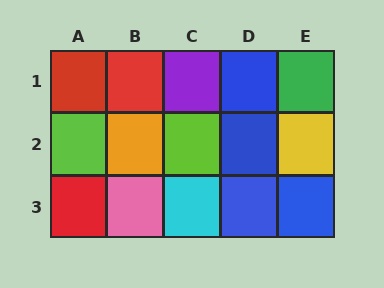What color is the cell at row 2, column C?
Lime.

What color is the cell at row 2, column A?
Lime.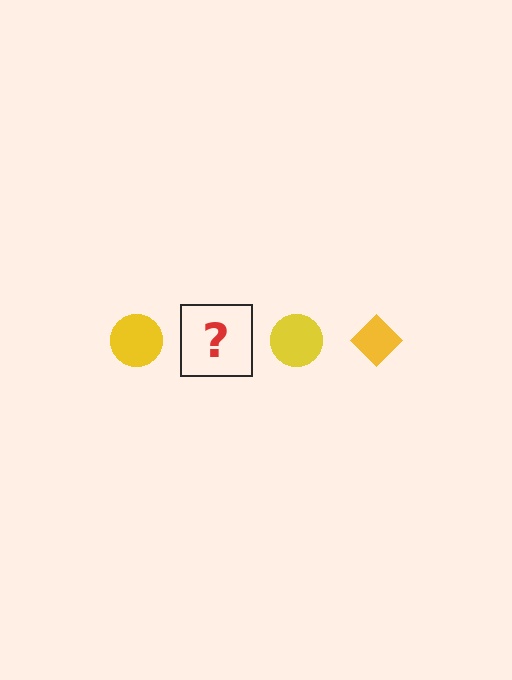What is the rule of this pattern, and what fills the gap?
The rule is that the pattern cycles through circle, diamond shapes in yellow. The gap should be filled with a yellow diamond.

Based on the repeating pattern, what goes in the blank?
The blank should be a yellow diamond.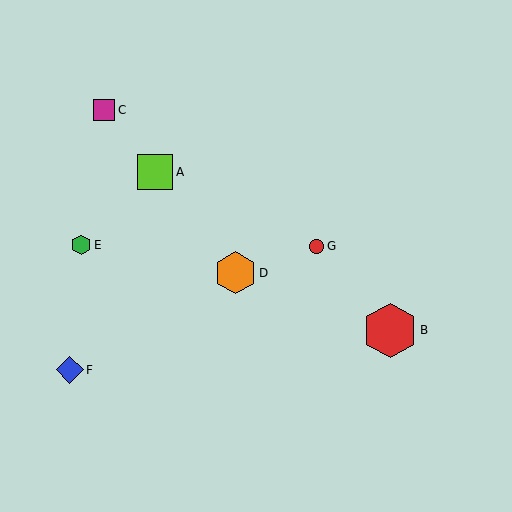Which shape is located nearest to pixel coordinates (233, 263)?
The orange hexagon (labeled D) at (235, 273) is nearest to that location.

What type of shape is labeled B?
Shape B is a red hexagon.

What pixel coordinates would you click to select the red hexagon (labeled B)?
Click at (390, 330) to select the red hexagon B.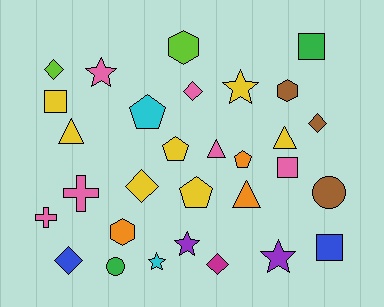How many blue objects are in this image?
There are 2 blue objects.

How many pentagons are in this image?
There are 4 pentagons.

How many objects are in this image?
There are 30 objects.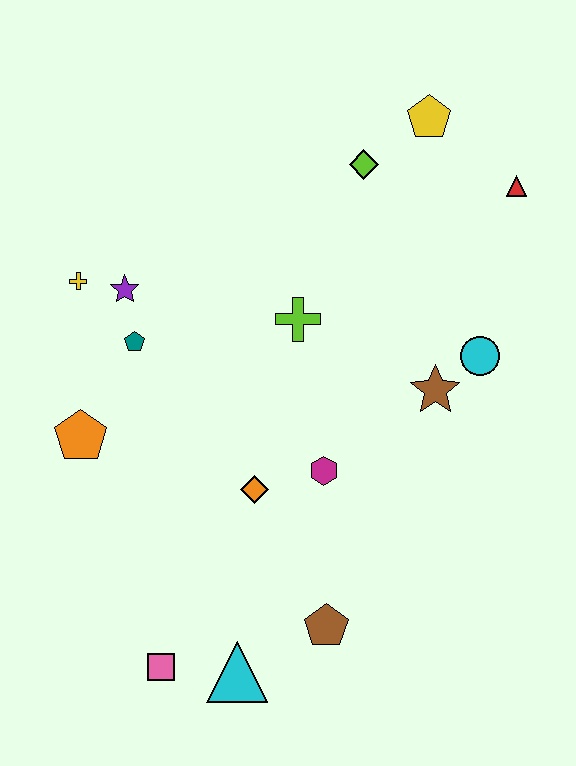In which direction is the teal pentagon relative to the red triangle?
The teal pentagon is to the left of the red triangle.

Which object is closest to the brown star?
The cyan circle is closest to the brown star.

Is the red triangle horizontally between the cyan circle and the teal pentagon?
No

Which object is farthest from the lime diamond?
The pink square is farthest from the lime diamond.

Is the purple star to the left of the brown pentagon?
Yes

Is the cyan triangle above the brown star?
No